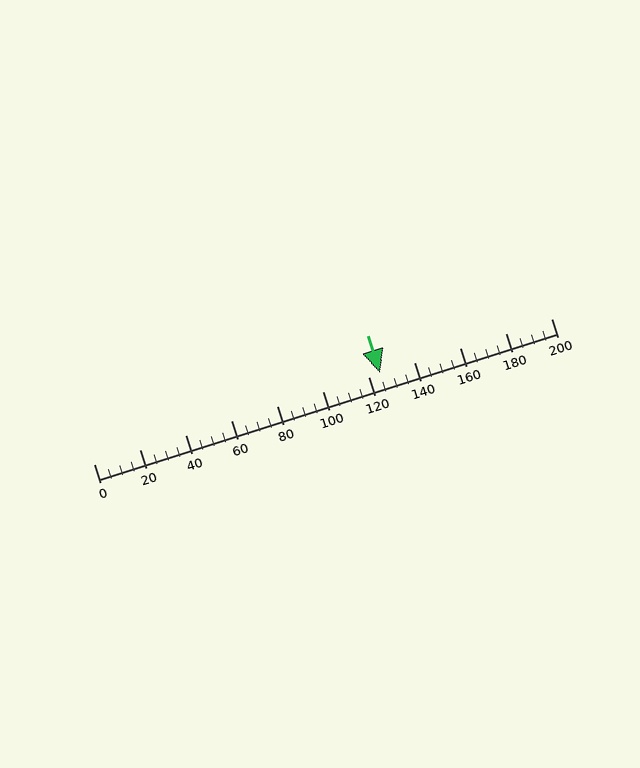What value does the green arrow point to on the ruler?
The green arrow points to approximately 125.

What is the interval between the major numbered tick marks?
The major tick marks are spaced 20 units apart.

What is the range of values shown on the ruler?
The ruler shows values from 0 to 200.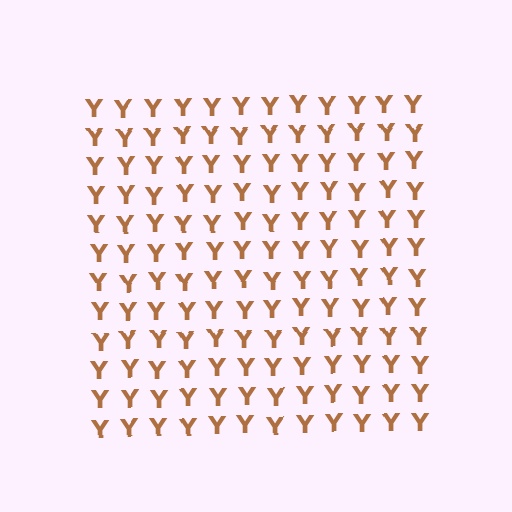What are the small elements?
The small elements are letter Y's.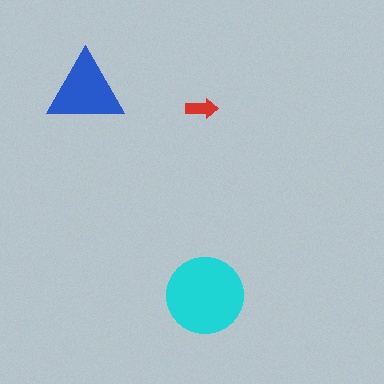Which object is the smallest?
The red arrow.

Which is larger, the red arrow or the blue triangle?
The blue triangle.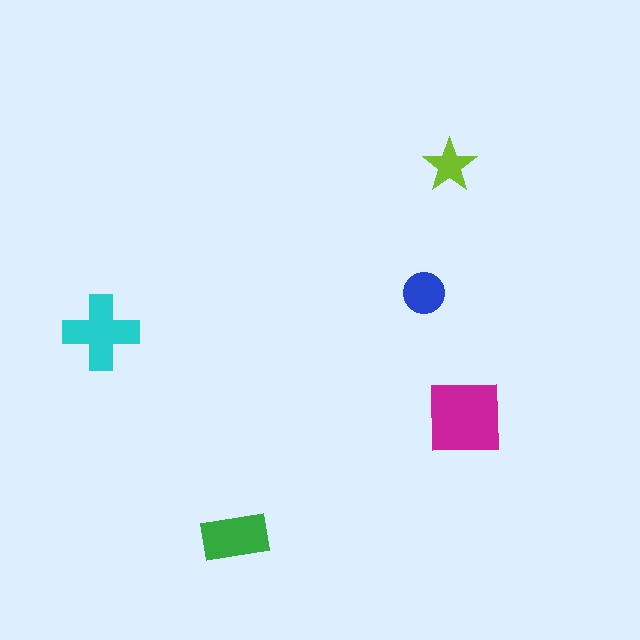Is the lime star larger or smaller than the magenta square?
Smaller.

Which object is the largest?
The magenta square.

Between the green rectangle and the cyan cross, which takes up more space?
The cyan cross.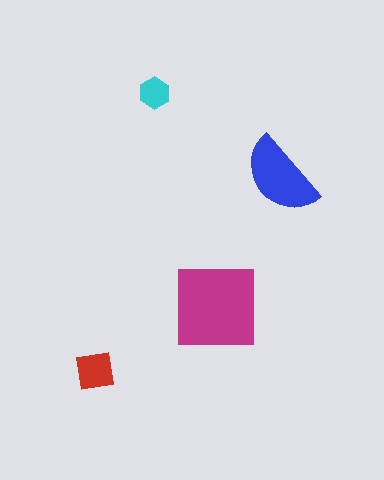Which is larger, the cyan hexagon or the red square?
The red square.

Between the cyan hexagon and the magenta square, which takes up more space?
The magenta square.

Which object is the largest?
The magenta square.